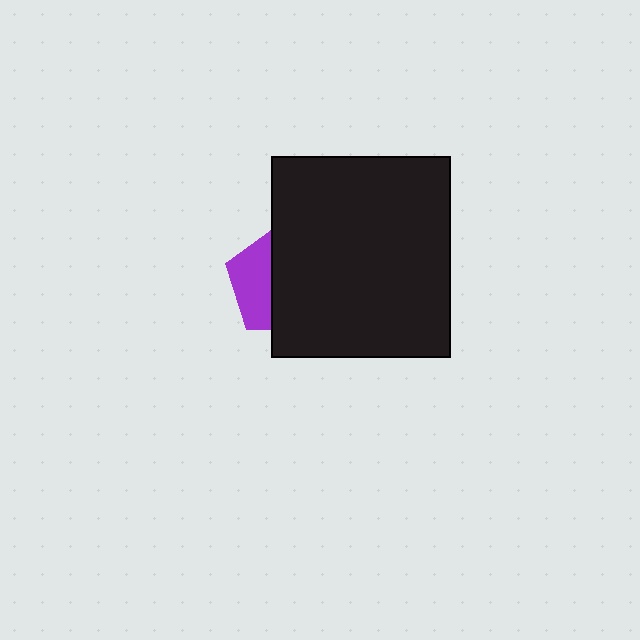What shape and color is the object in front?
The object in front is a black rectangle.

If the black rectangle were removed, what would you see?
You would see the complete purple pentagon.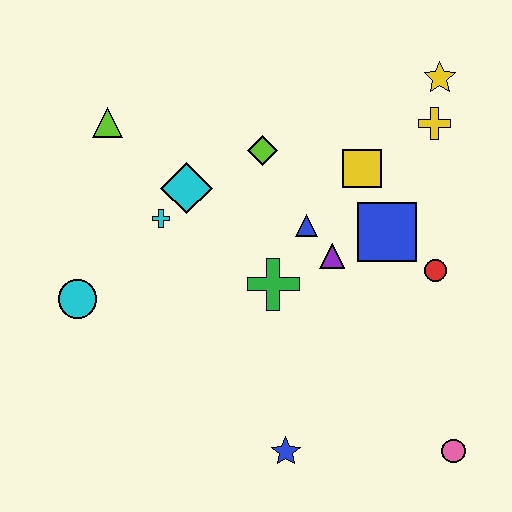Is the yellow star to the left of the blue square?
No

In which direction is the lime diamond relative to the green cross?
The lime diamond is above the green cross.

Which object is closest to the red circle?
The blue square is closest to the red circle.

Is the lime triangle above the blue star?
Yes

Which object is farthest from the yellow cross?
The cyan circle is farthest from the yellow cross.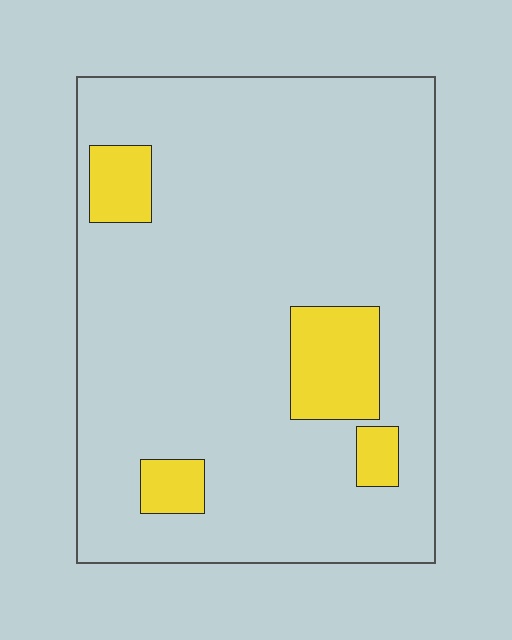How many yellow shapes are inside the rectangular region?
4.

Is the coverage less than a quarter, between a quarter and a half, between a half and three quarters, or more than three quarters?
Less than a quarter.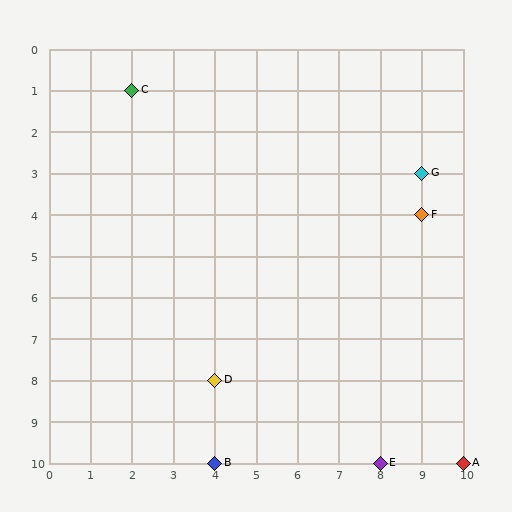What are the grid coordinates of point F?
Point F is at grid coordinates (9, 4).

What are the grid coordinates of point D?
Point D is at grid coordinates (4, 8).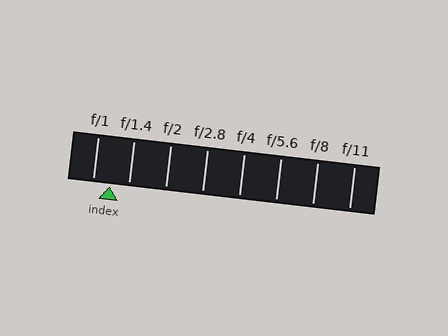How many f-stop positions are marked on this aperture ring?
There are 8 f-stop positions marked.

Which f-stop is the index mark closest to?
The index mark is closest to f/1.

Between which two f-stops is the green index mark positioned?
The index mark is between f/1 and f/1.4.